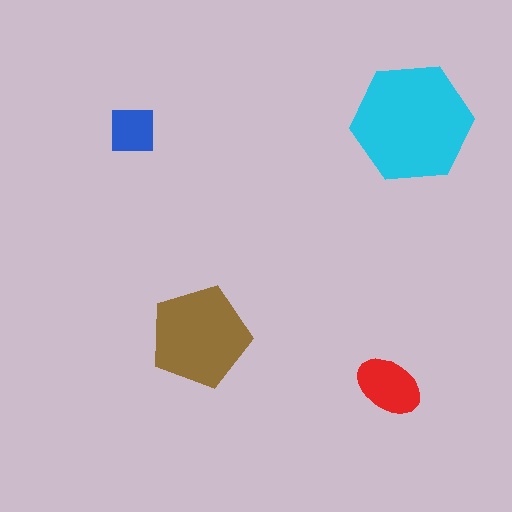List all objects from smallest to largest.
The blue square, the red ellipse, the brown pentagon, the cyan hexagon.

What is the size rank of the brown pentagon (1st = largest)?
2nd.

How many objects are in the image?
There are 4 objects in the image.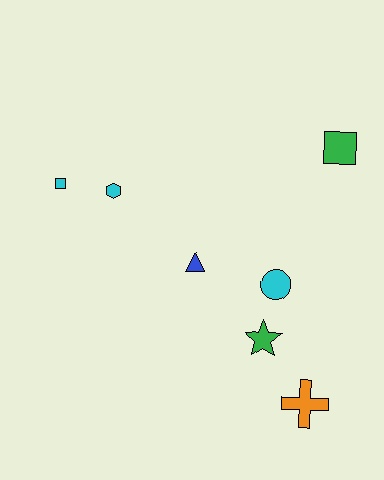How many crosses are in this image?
There is 1 cross.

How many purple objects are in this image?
There are no purple objects.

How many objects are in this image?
There are 7 objects.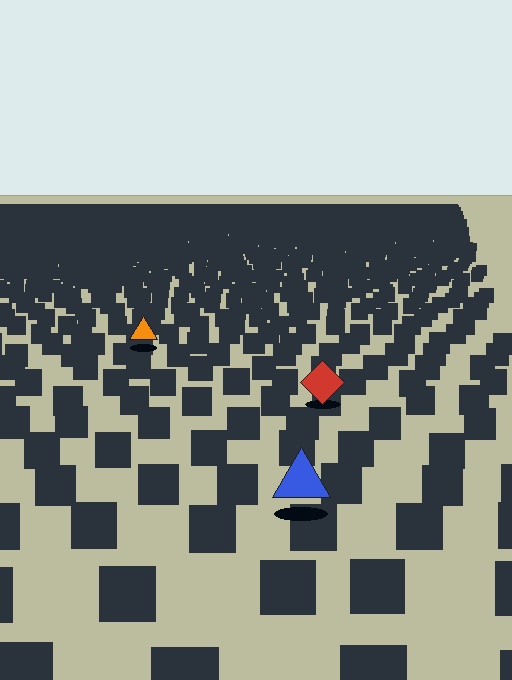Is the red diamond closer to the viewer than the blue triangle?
No. The blue triangle is closer — you can tell from the texture gradient: the ground texture is coarser near it.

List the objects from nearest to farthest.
From nearest to farthest: the blue triangle, the red diamond, the orange triangle.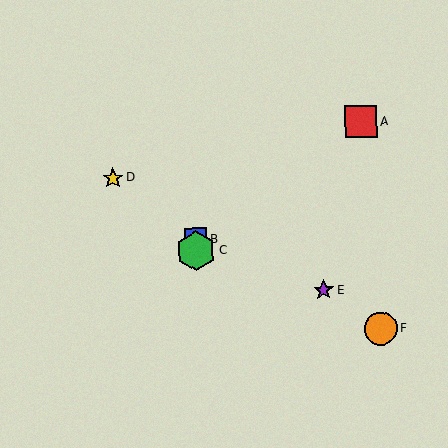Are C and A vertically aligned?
No, C is at x≈196 and A is at x≈361.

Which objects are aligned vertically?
Objects B, C are aligned vertically.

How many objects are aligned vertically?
2 objects (B, C) are aligned vertically.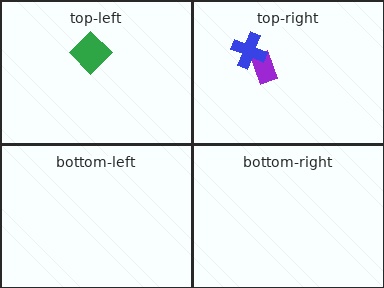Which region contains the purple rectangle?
The top-right region.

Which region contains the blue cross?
The top-right region.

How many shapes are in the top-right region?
2.